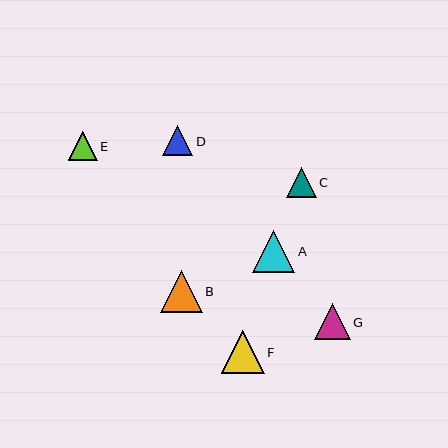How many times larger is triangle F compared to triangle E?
Triangle F is approximately 1.5 times the size of triangle E.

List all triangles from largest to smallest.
From largest to smallest: F, A, B, G, D, E, C.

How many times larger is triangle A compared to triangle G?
Triangle A is approximately 1.2 times the size of triangle G.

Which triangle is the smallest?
Triangle C is the smallest with a size of approximately 29 pixels.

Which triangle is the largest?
Triangle F is the largest with a size of approximately 43 pixels.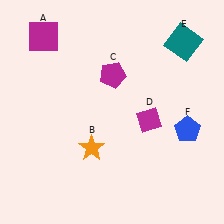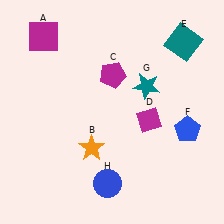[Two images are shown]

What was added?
A teal star (G), a blue circle (H) were added in Image 2.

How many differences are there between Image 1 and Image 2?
There are 2 differences between the two images.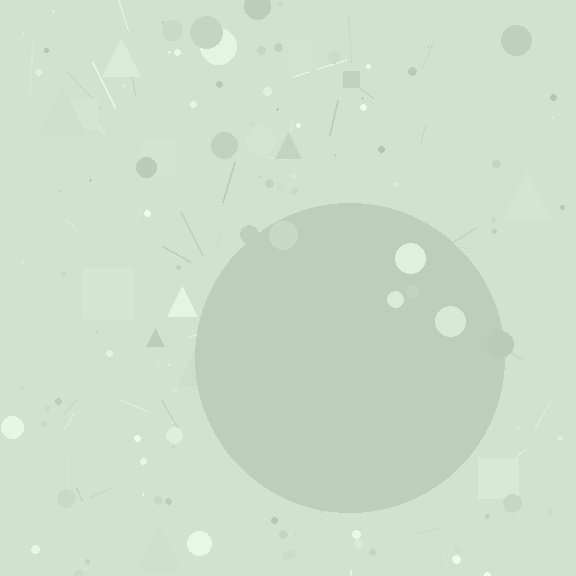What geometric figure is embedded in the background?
A circle is embedded in the background.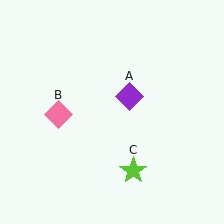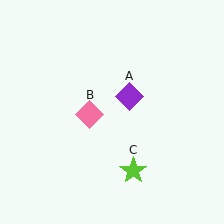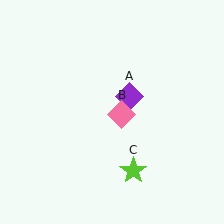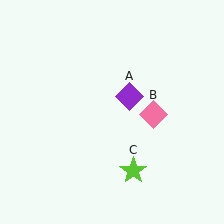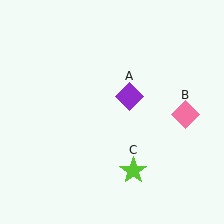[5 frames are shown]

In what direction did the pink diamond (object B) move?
The pink diamond (object B) moved right.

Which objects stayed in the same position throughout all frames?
Purple diamond (object A) and lime star (object C) remained stationary.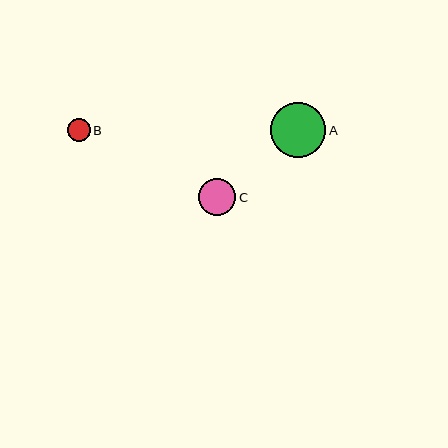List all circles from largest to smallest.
From largest to smallest: A, C, B.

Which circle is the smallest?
Circle B is the smallest with a size of approximately 23 pixels.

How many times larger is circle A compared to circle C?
Circle A is approximately 1.5 times the size of circle C.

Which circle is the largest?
Circle A is the largest with a size of approximately 56 pixels.